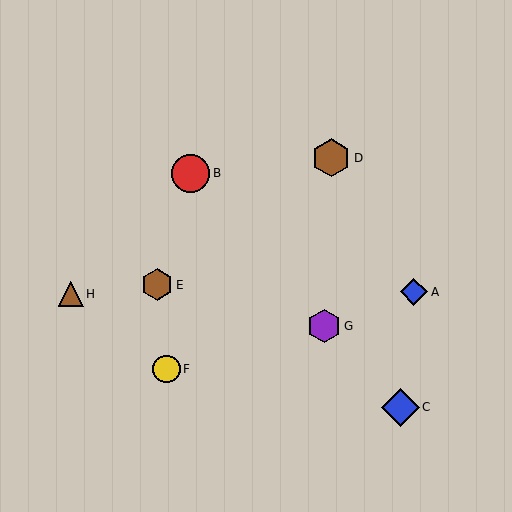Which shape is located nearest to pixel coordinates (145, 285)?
The brown hexagon (labeled E) at (157, 285) is nearest to that location.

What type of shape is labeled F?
Shape F is a yellow circle.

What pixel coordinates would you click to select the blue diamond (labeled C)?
Click at (400, 407) to select the blue diamond C.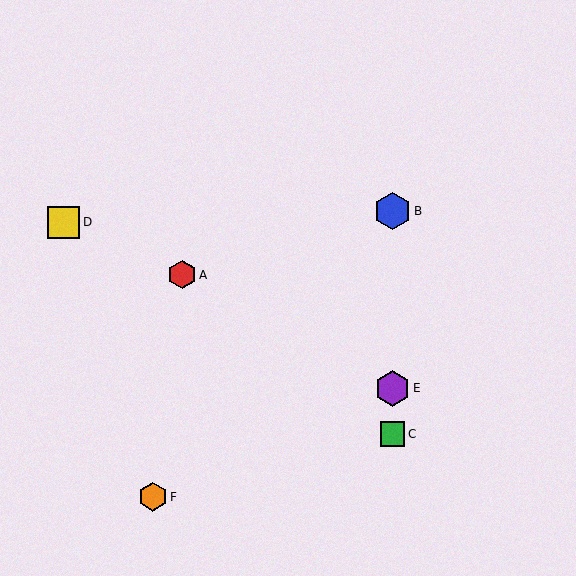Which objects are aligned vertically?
Objects B, C, E are aligned vertically.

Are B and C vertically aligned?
Yes, both are at x≈392.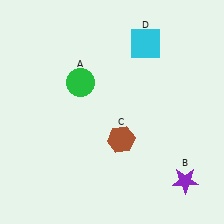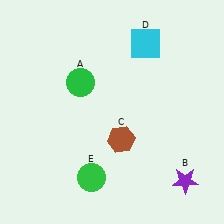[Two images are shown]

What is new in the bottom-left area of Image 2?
A green circle (E) was added in the bottom-left area of Image 2.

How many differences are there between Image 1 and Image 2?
There is 1 difference between the two images.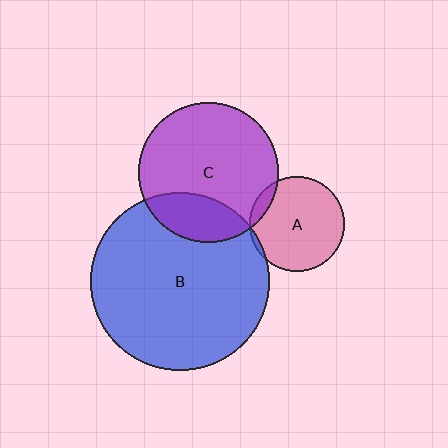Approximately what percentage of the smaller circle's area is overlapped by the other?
Approximately 10%.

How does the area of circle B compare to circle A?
Approximately 3.6 times.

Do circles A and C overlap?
Yes.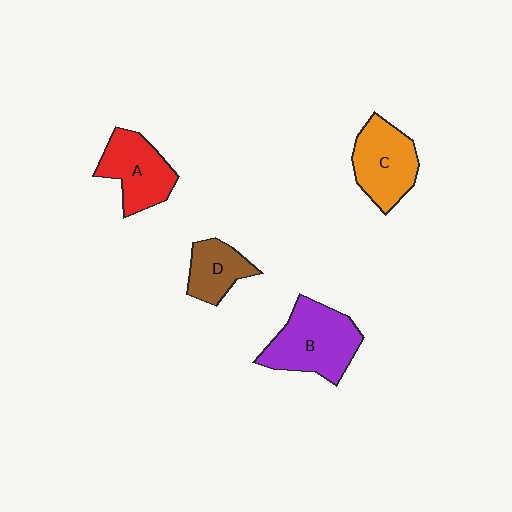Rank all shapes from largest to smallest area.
From largest to smallest: B (purple), C (orange), A (red), D (brown).